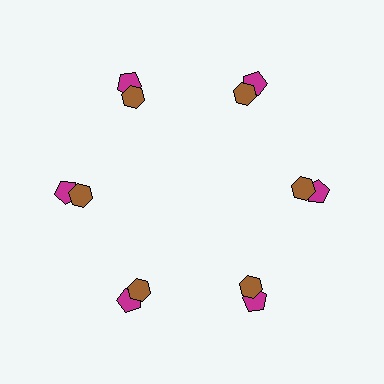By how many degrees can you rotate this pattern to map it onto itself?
The pattern maps onto itself every 60 degrees of rotation.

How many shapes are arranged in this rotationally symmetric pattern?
There are 12 shapes, arranged in 6 groups of 2.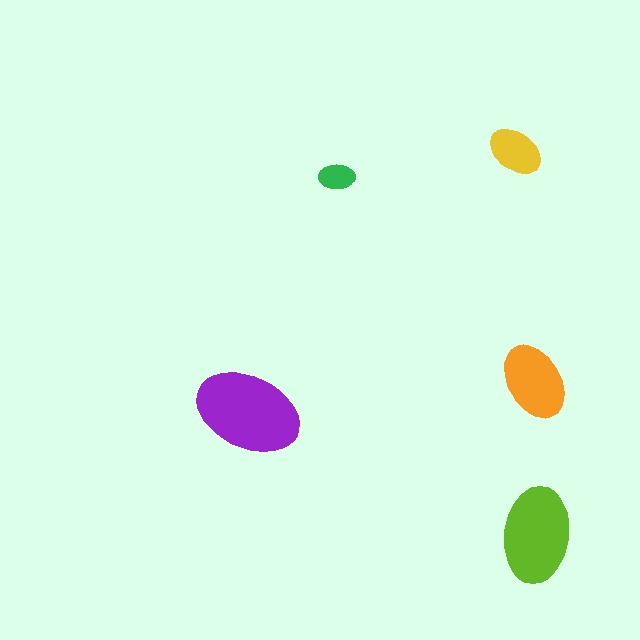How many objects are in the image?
There are 5 objects in the image.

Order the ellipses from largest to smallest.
the purple one, the lime one, the orange one, the yellow one, the green one.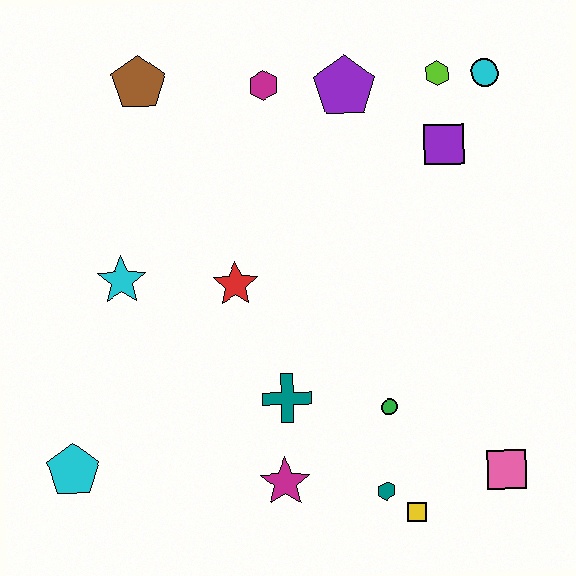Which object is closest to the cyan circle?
The lime hexagon is closest to the cyan circle.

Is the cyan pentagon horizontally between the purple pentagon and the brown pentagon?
No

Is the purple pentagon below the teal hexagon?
No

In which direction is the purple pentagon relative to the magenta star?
The purple pentagon is above the magenta star.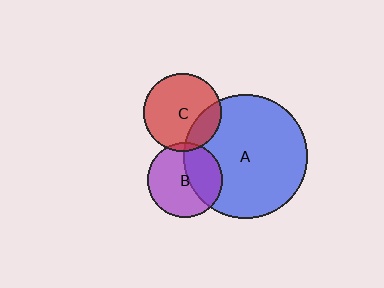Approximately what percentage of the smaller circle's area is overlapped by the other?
Approximately 5%.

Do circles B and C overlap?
Yes.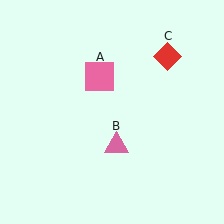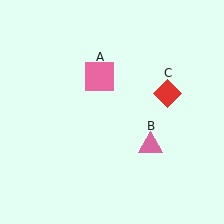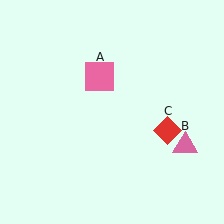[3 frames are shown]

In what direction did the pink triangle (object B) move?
The pink triangle (object B) moved right.